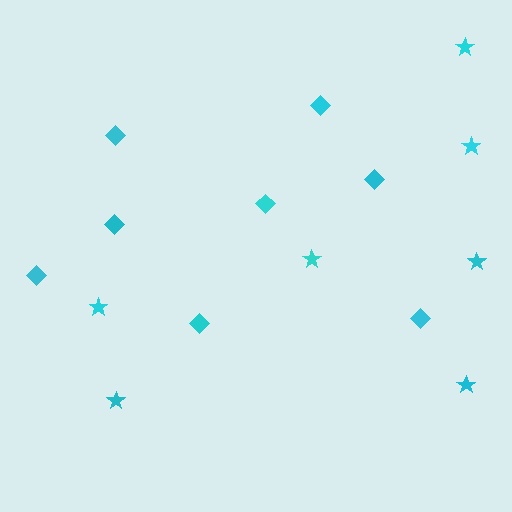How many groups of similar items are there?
There are 2 groups: one group of diamonds (8) and one group of stars (7).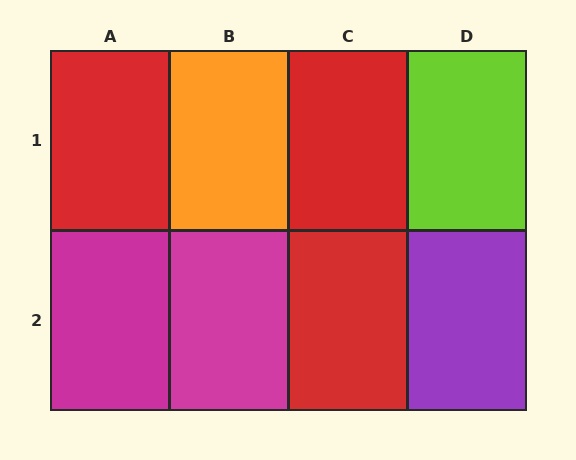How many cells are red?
3 cells are red.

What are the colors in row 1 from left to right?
Red, orange, red, lime.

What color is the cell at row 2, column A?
Magenta.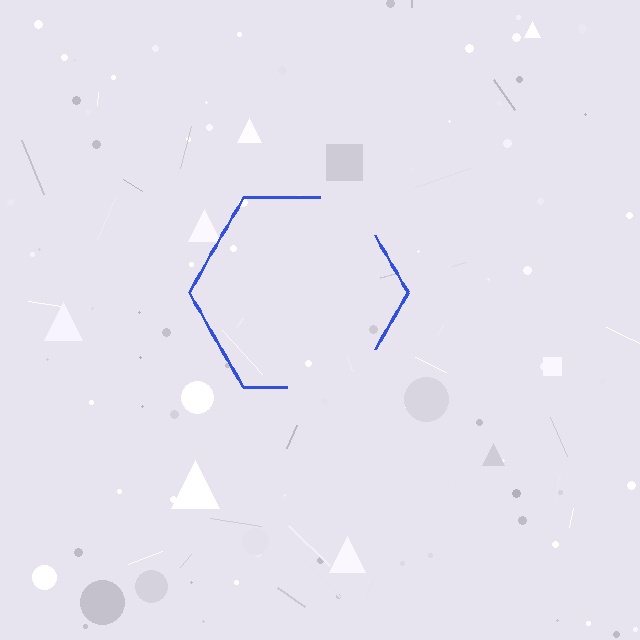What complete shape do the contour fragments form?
The contour fragments form a hexagon.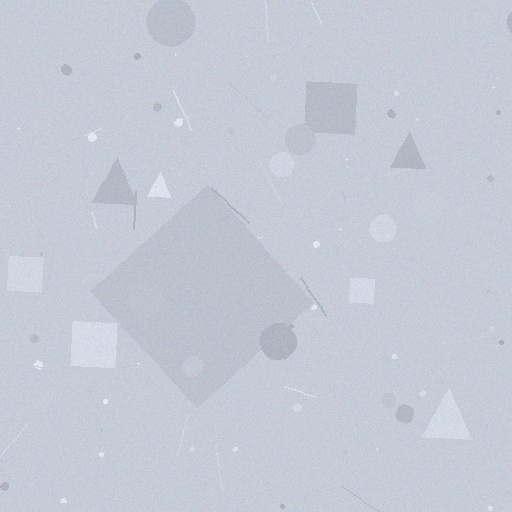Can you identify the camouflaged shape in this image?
The camouflaged shape is a diamond.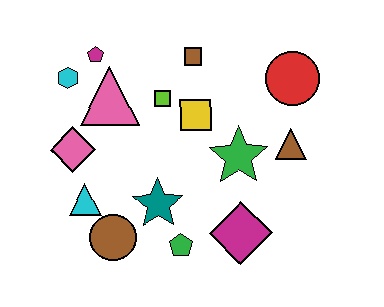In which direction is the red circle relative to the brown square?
The red circle is to the right of the brown square.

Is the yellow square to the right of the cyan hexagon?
Yes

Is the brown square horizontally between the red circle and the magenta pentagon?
Yes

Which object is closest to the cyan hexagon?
The magenta pentagon is closest to the cyan hexagon.